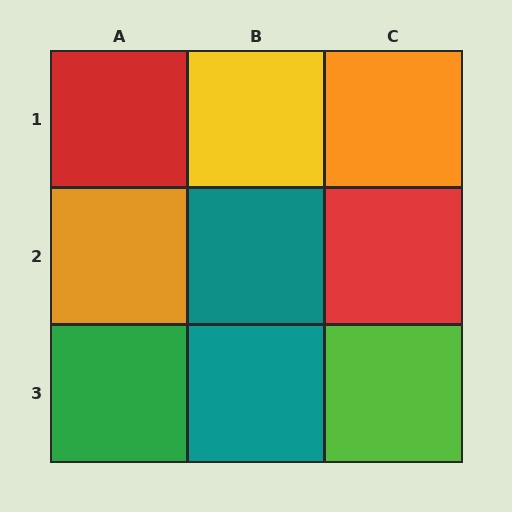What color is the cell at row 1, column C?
Orange.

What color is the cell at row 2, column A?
Orange.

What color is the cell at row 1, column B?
Yellow.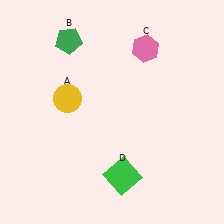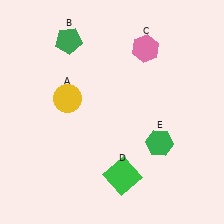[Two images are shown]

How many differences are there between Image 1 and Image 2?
There is 1 difference between the two images.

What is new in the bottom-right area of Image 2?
A green hexagon (E) was added in the bottom-right area of Image 2.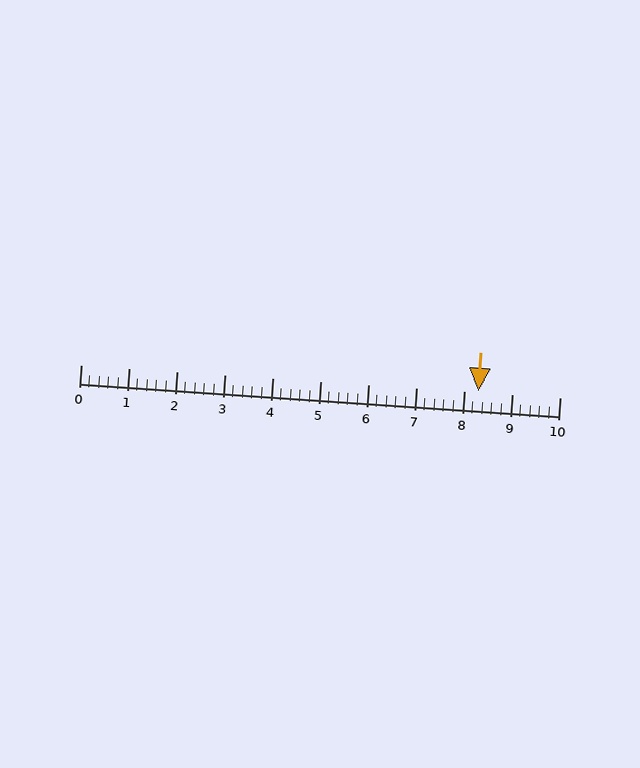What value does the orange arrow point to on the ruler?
The orange arrow points to approximately 8.3.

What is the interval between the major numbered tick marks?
The major tick marks are spaced 1 units apart.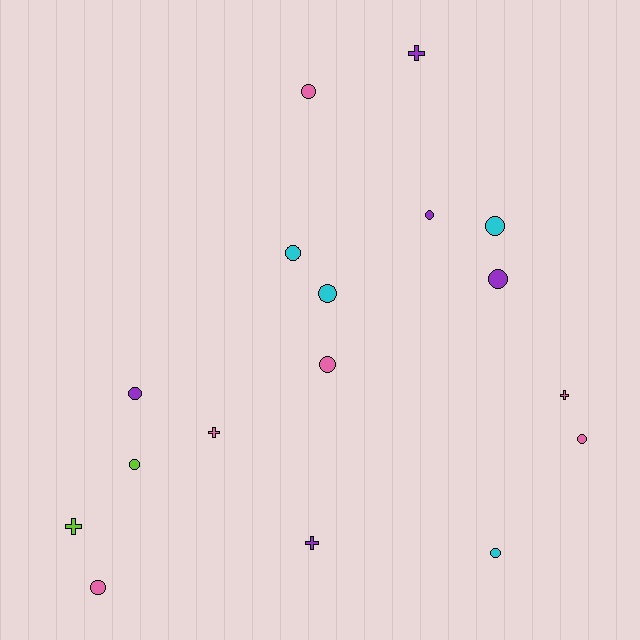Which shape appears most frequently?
Circle, with 12 objects.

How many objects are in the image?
There are 17 objects.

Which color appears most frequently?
Pink, with 6 objects.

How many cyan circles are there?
There are 4 cyan circles.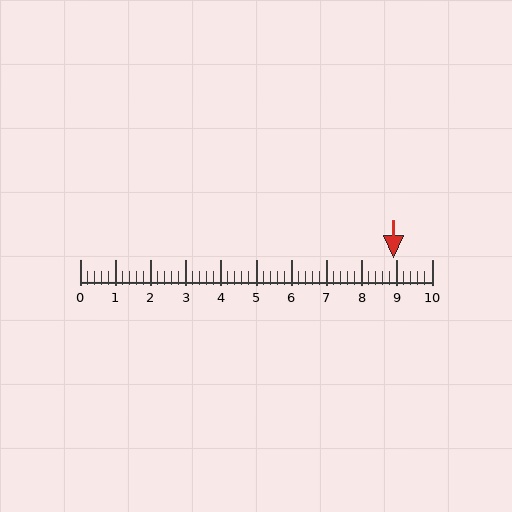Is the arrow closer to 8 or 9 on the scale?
The arrow is closer to 9.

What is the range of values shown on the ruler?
The ruler shows values from 0 to 10.